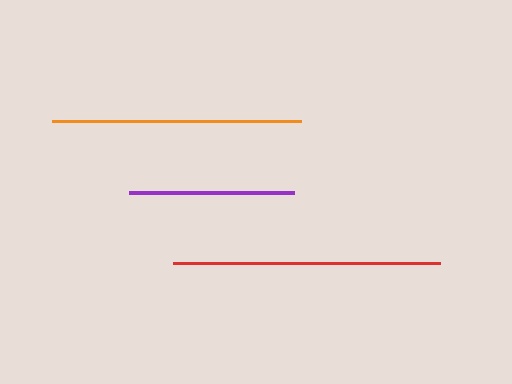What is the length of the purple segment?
The purple segment is approximately 164 pixels long.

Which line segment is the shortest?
The purple line is the shortest at approximately 164 pixels.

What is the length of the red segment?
The red segment is approximately 267 pixels long.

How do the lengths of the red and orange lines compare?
The red and orange lines are approximately the same length.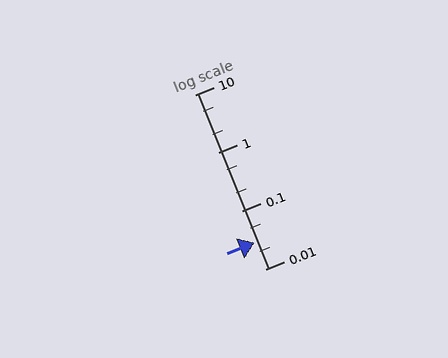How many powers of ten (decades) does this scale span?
The scale spans 3 decades, from 0.01 to 10.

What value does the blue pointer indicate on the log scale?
The pointer indicates approximately 0.029.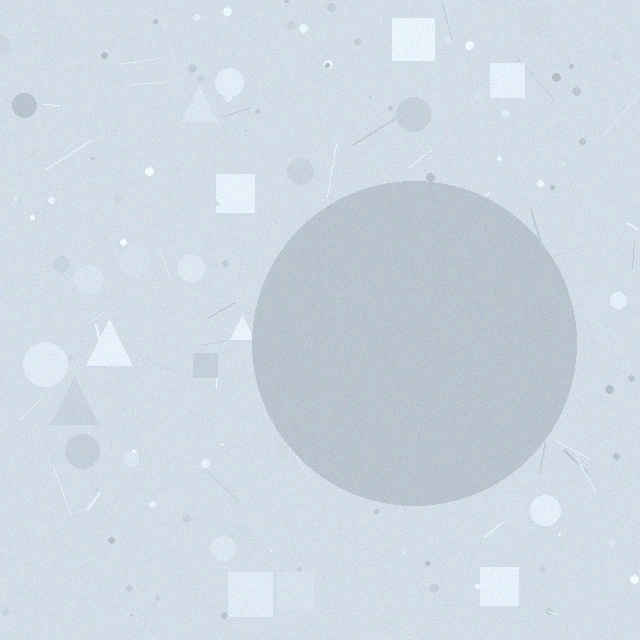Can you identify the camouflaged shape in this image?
The camouflaged shape is a circle.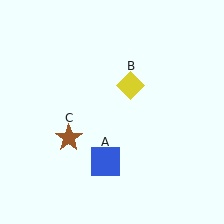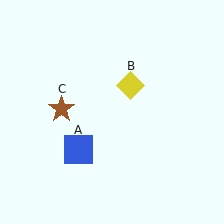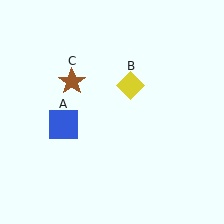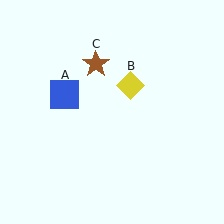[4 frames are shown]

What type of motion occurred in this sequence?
The blue square (object A), brown star (object C) rotated clockwise around the center of the scene.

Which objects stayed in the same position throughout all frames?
Yellow diamond (object B) remained stationary.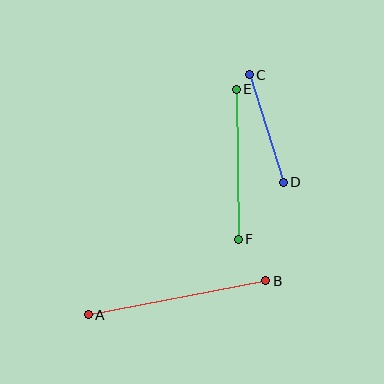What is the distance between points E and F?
The distance is approximately 150 pixels.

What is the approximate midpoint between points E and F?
The midpoint is at approximately (237, 164) pixels.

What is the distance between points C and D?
The distance is approximately 113 pixels.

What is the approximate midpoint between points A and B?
The midpoint is at approximately (177, 298) pixels.